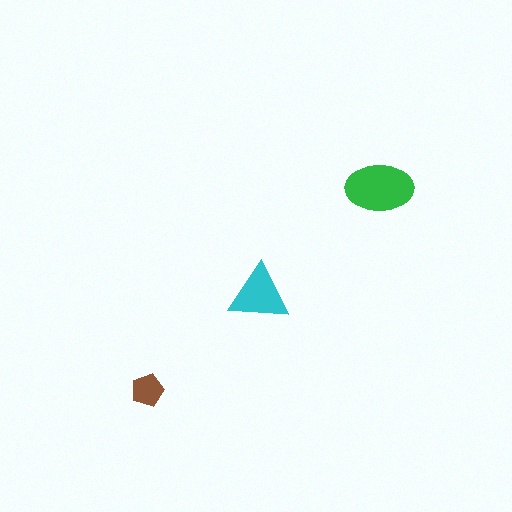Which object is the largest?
The green ellipse.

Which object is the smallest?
The brown pentagon.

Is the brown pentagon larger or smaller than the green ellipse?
Smaller.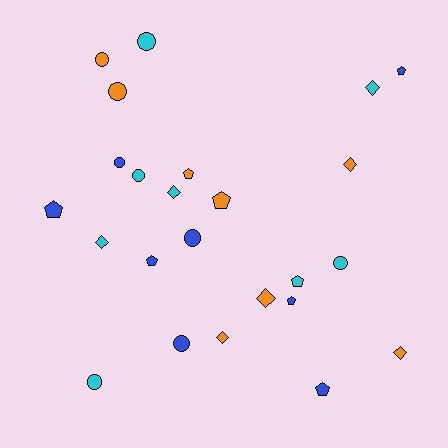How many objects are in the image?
There are 24 objects.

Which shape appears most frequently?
Circle, with 9 objects.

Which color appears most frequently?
Orange, with 8 objects.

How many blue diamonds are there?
There are no blue diamonds.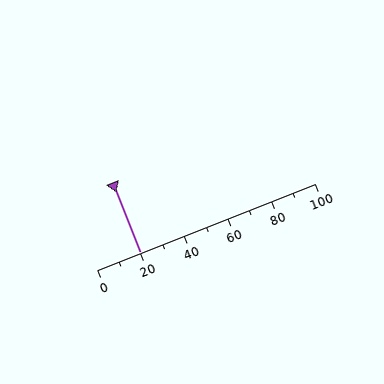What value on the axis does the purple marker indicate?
The marker indicates approximately 20.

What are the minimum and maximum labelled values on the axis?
The axis runs from 0 to 100.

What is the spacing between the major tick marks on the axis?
The major ticks are spaced 20 apart.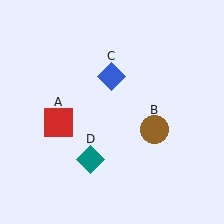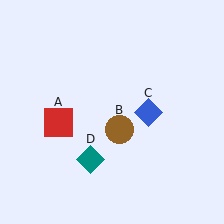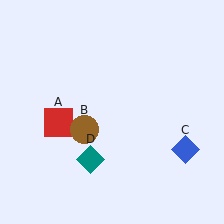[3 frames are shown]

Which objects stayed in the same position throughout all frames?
Red square (object A) and teal diamond (object D) remained stationary.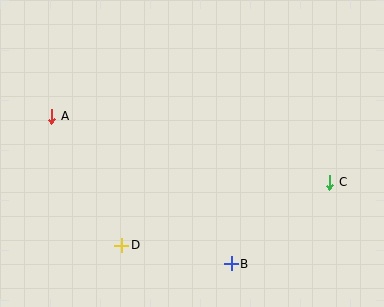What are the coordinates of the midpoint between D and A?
The midpoint between D and A is at (87, 181).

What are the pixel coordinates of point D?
Point D is at (122, 245).